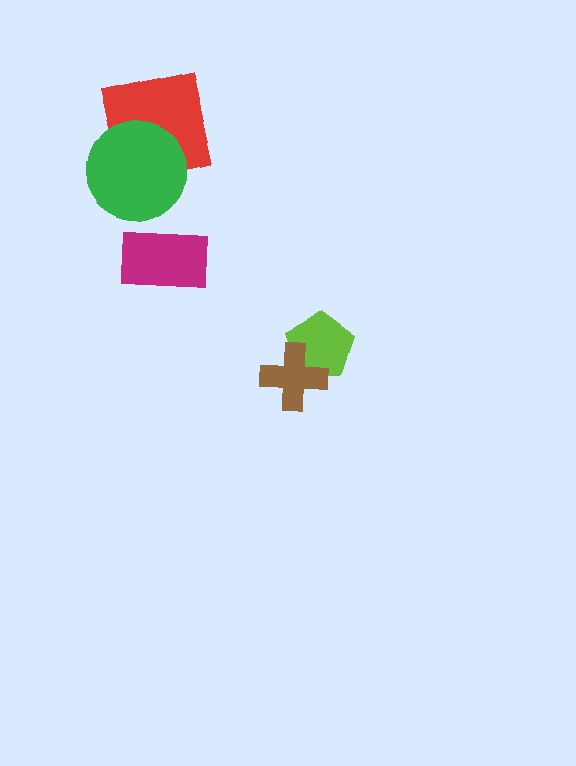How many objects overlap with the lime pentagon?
1 object overlaps with the lime pentagon.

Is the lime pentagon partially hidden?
Yes, it is partially covered by another shape.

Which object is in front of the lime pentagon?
The brown cross is in front of the lime pentagon.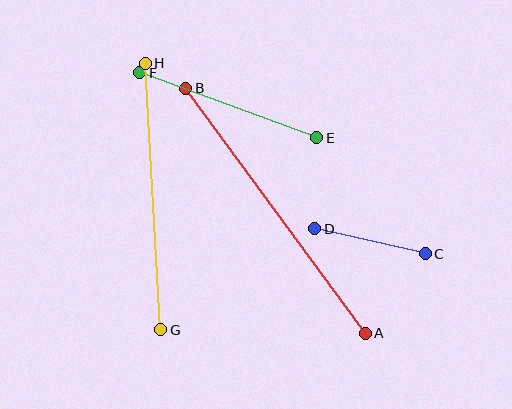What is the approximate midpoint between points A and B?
The midpoint is at approximately (276, 211) pixels.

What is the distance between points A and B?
The distance is approximately 304 pixels.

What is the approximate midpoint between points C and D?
The midpoint is at approximately (370, 241) pixels.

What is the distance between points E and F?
The distance is approximately 189 pixels.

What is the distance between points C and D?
The distance is approximately 113 pixels.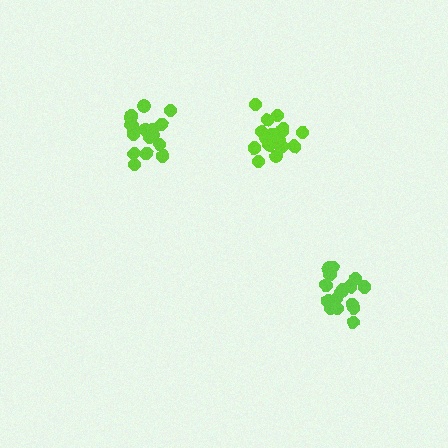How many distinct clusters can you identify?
There are 3 distinct clusters.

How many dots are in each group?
Group 1: 19 dots, Group 2: 17 dots, Group 3: 16 dots (52 total).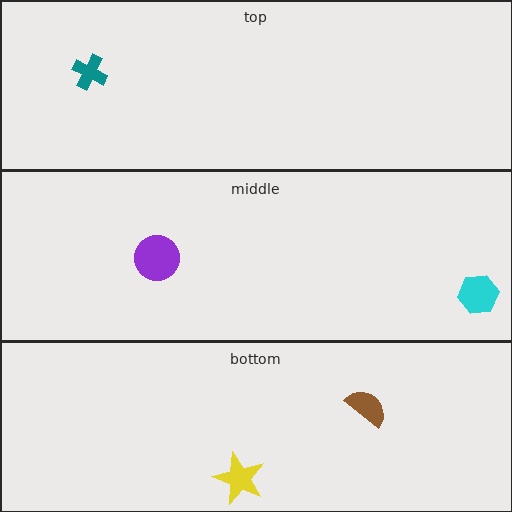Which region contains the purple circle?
The middle region.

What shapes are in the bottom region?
The yellow star, the brown semicircle.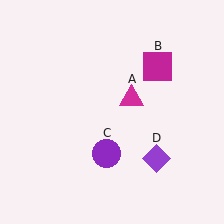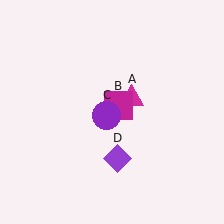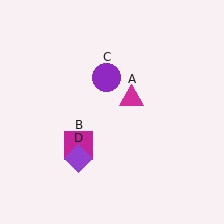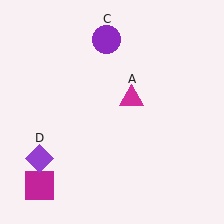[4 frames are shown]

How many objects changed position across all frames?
3 objects changed position: magenta square (object B), purple circle (object C), purple diamond (object D).